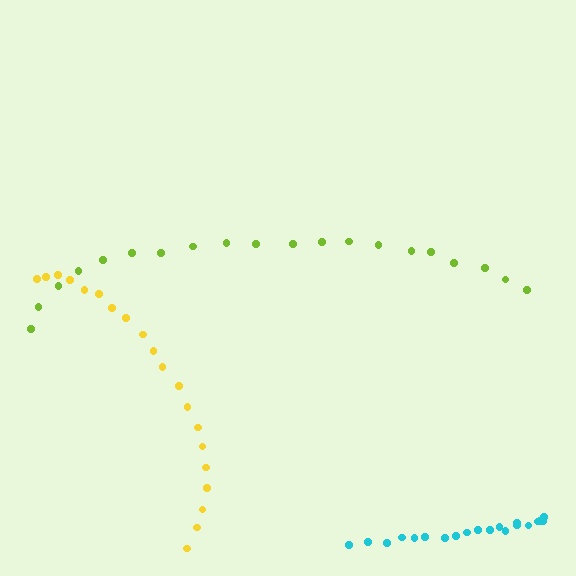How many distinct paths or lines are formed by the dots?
There are 3 distinct paths.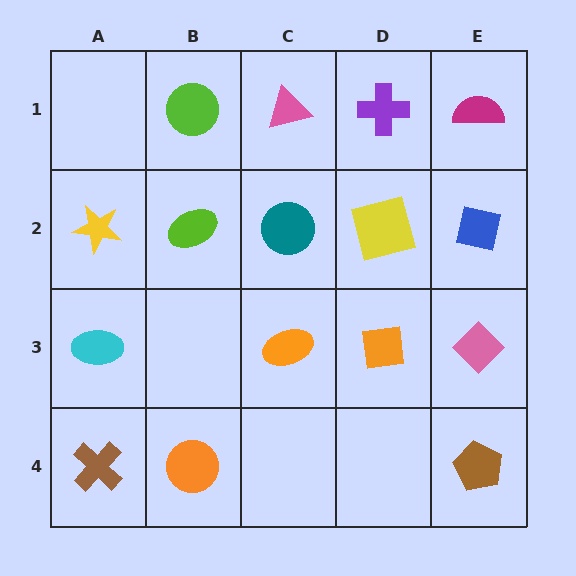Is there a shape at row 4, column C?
No, that cell is empty.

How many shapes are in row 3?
4 shapes.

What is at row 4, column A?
A brown cross.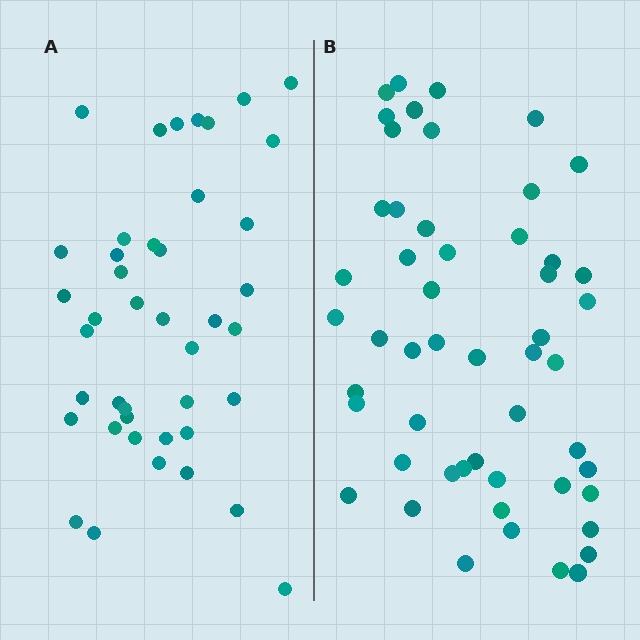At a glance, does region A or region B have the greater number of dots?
Region B (the right region) has more dots.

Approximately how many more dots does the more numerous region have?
Region B has roughly 10 or so more dots than region A.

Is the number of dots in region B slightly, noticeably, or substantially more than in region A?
Region B has only slightly more — the two regions are fairly close. The ratio is roughly 1.2 to 1.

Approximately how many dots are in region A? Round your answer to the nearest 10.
About 40 dots. (The exact count is 42, which rounds to 40.)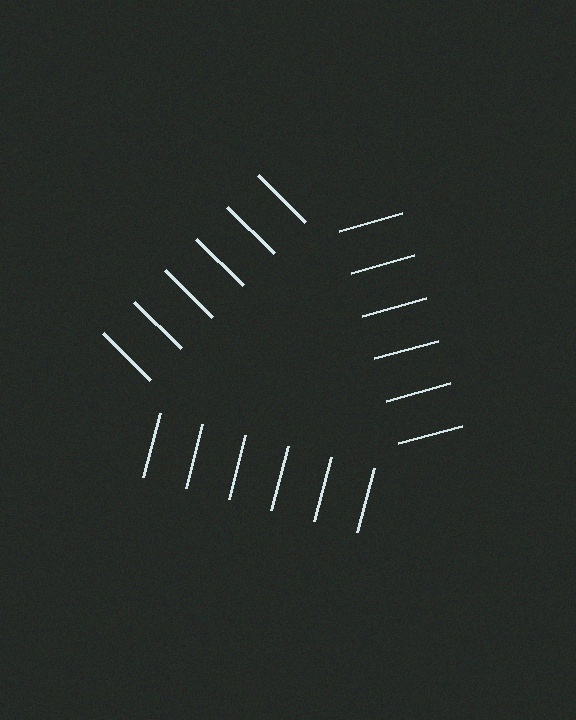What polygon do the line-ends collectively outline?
An illusory triangle — the line segments terminate on its edges but no continuous stroke is drawn.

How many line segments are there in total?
18 — 6 along each of the 3 edges.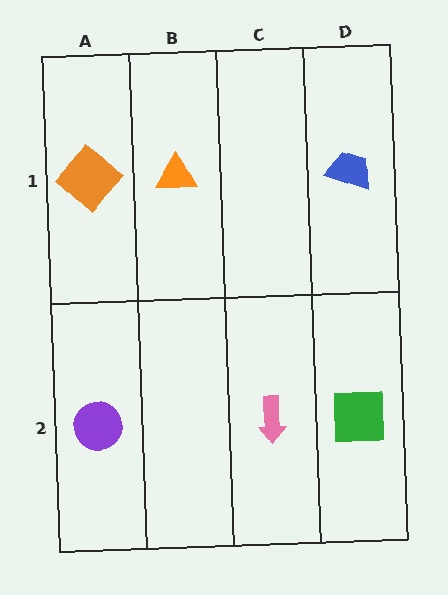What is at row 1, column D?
A blue trapezoid.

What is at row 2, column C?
A pink arrow.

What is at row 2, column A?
A purple circle.